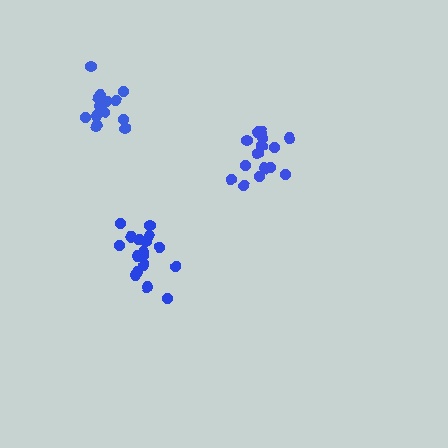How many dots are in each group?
Group 1: 15 dots, Group 2: 17 dots, Group 3: 14 dots (46 total).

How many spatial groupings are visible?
There are 3 spatial groupings.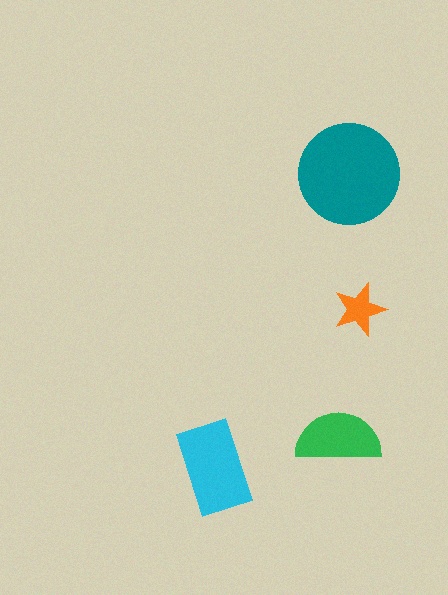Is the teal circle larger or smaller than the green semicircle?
Larger.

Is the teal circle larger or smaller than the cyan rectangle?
Larger.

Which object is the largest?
The teal circle.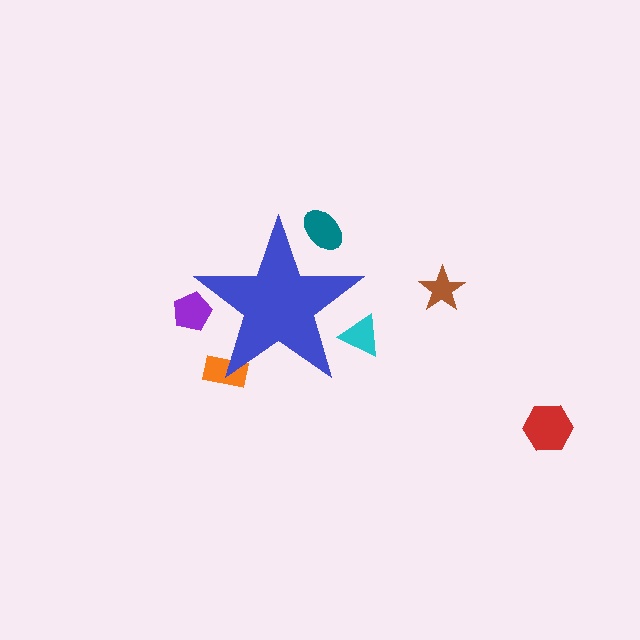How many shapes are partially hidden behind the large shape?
4 shapes are partially hidden.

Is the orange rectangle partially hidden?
Yes, the orange rectangle is partially hidden behind the blue star.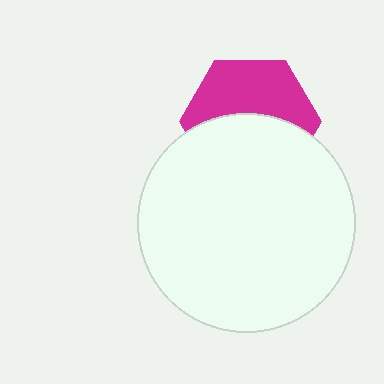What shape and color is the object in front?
The object in front is a white circle.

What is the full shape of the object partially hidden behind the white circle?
The partially hidden object is a magenta hexagon.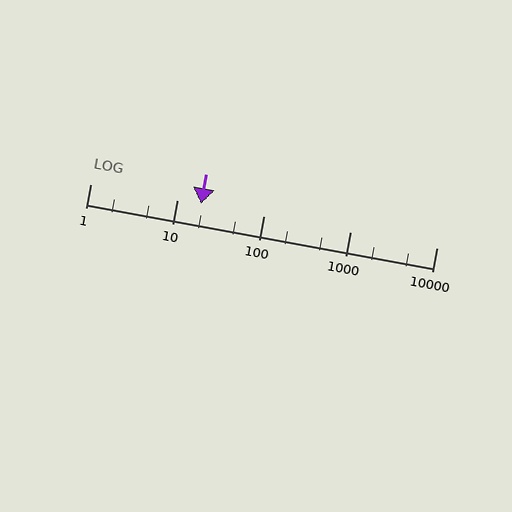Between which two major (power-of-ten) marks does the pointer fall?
The pointer is between 10 and 100.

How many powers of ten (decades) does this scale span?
The scale spans 4 decades, from 1 to 10000.